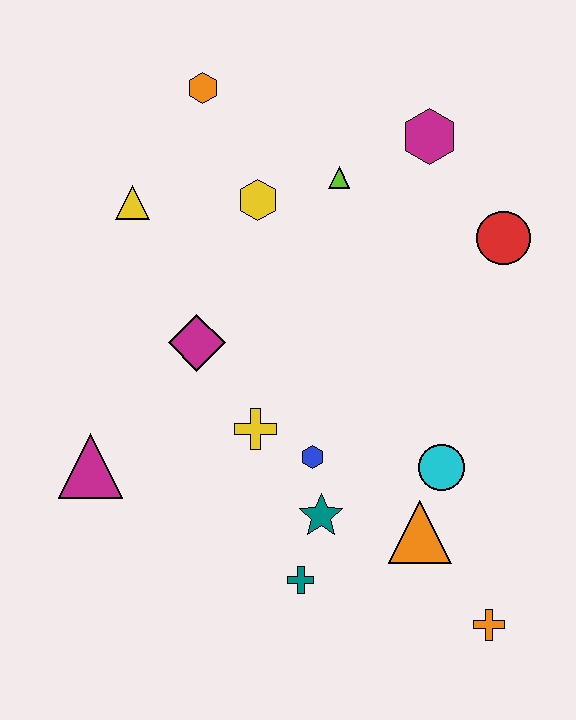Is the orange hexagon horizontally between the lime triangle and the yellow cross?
No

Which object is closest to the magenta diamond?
The yellow cross is closest to the magenta diamond.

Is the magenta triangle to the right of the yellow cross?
No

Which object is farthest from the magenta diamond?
The orange cross is farthest from the magenta diamond.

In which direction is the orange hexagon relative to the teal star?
The orange hexagon is above the teal star.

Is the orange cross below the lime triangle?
Yes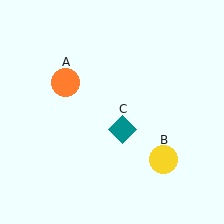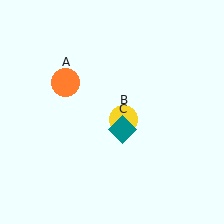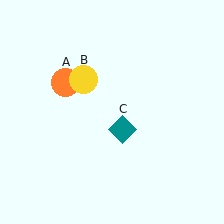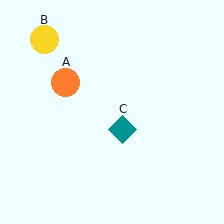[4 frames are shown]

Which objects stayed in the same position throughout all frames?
Orange circle (object A) and teal diamond (object C) remained stationary.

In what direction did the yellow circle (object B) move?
The yellow circle (object B) moved up and to the left.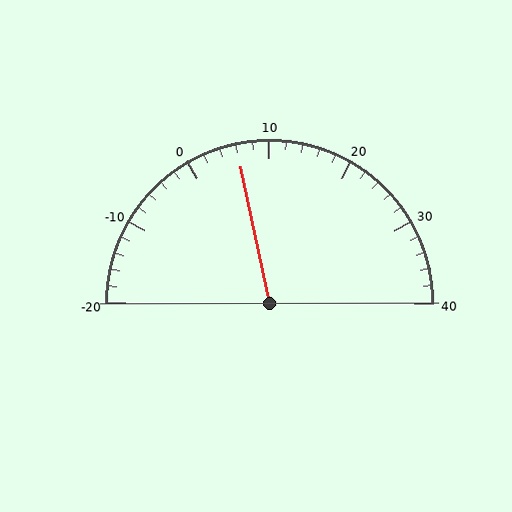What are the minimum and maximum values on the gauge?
The gauge ranges from -20 to 40.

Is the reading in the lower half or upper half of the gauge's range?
The reading is in the lower half of the range (-20 to 40).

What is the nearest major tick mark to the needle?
The nearest major tick mark is 10.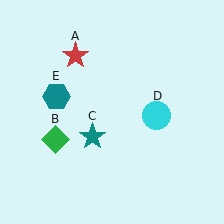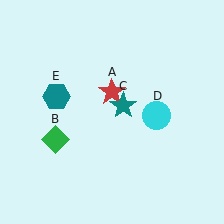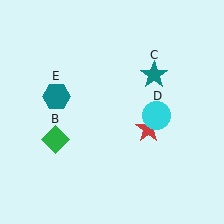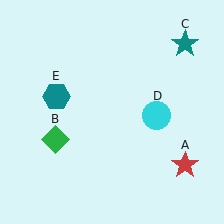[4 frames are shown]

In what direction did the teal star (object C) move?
The teal star (object C) moved up and to the right.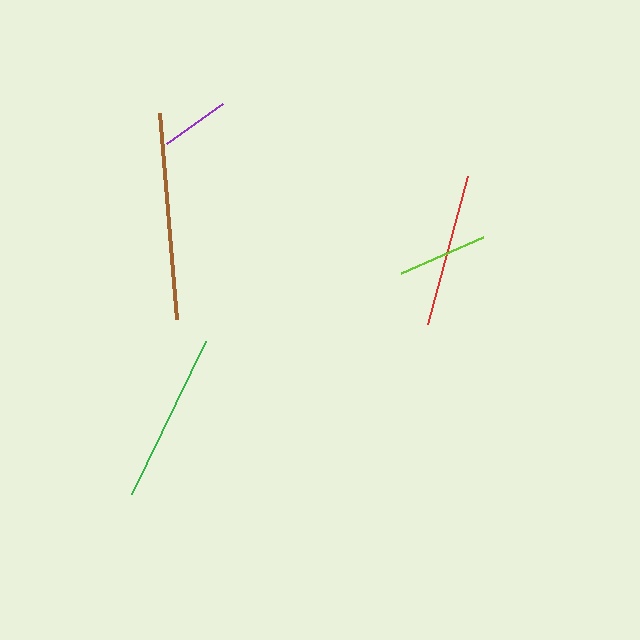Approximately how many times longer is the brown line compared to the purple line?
The brown line is approximately 3.0 times the length of the purple line.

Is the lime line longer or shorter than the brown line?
The brown line is longer than the lime line.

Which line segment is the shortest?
The purple line is the shortest at approximately 69 pixels.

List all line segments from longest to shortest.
From longest to shortest: brown, green, red, lime, purple.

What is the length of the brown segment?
The brown segment is approximately 208 pixels long.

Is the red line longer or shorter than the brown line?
The brown line is longer than the red line.